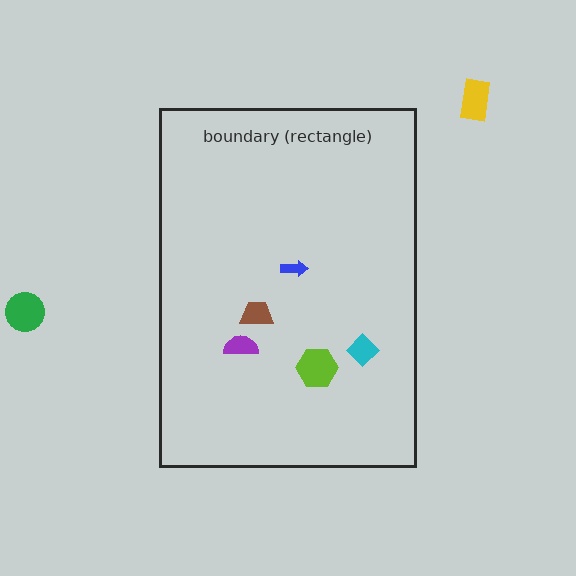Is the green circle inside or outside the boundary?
Outside.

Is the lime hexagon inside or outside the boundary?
Inside.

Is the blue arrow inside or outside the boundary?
Inside.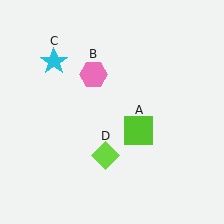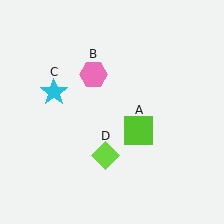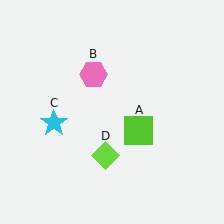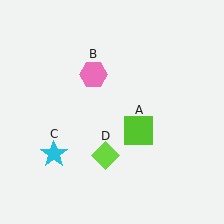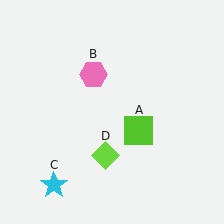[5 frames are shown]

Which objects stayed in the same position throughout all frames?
Lime square (object A) and pink hexagon (object B) and lime diamond (object D) remained stationary.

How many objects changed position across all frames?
1 object changed position: cyan star (object C).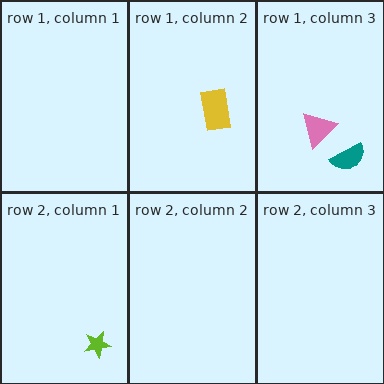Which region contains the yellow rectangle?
The row 1, column 2 region.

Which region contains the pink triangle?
The row 1, column 3 region.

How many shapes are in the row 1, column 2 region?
1.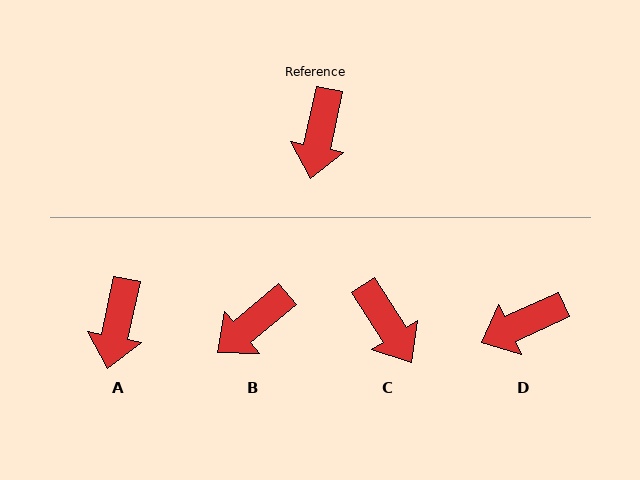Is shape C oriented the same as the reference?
No, it is off by about 44 degrees.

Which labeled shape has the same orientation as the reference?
A.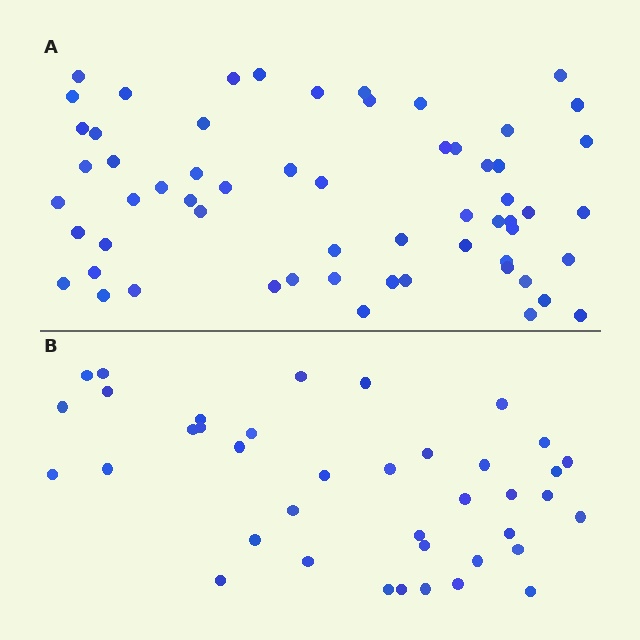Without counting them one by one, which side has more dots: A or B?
Region A (the top region) has more dots.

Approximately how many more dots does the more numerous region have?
Region A has approximately 20 more dots than region B.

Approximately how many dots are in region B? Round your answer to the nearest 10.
About 40 dots. (The exact count is 39, which rounds to 40.)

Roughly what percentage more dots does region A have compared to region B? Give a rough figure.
About 55% more.